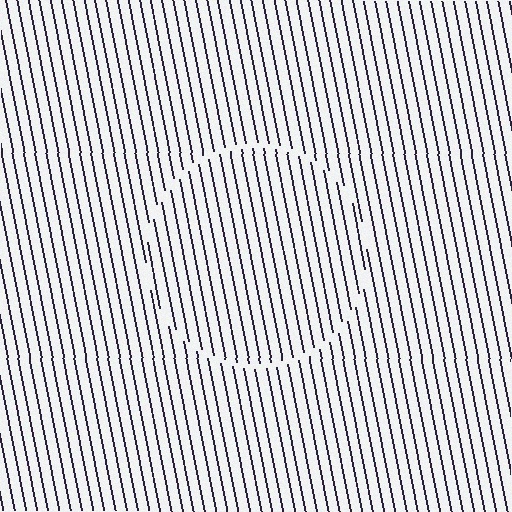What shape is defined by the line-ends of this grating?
An illusory circle. The interior of the shape contains the same grating, shifted by half a period — the contour is defined by the phase discontinuity where line-ends from the inner and outer gratings abut.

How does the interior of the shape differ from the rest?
The interior of the shape contains the same grating, shifted by half a period — the contour is defined by the phase discontinuity where line-ends from the inner and outer gratings abut.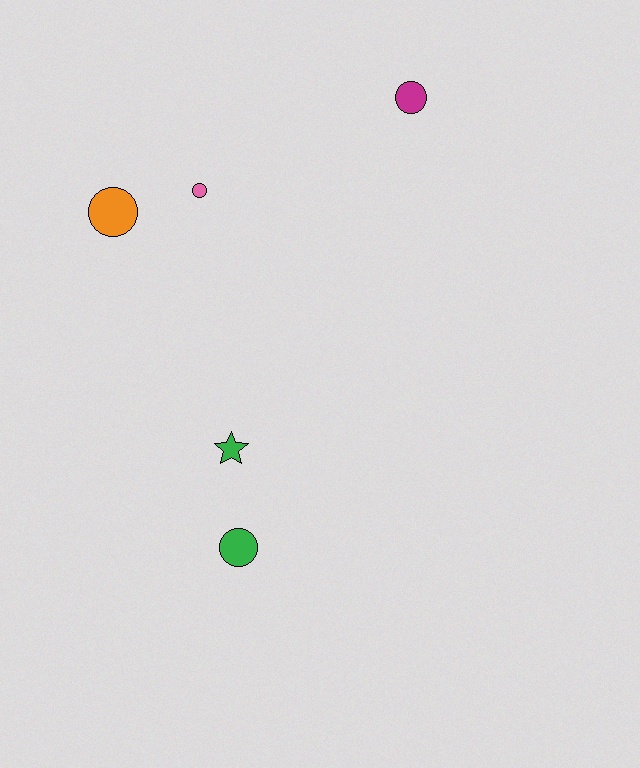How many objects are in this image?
There are 5 objects.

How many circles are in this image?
There are 4 circles.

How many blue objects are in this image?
There are no blue objects.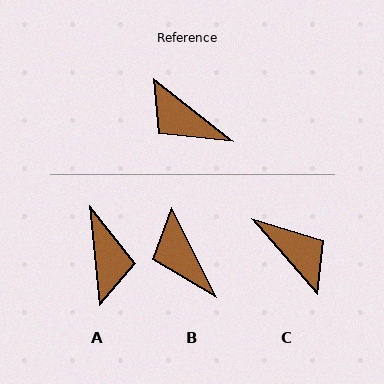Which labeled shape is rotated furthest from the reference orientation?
C, about 169 degrees away.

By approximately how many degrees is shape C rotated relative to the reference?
Approximately 169 degrees counter-clockwise.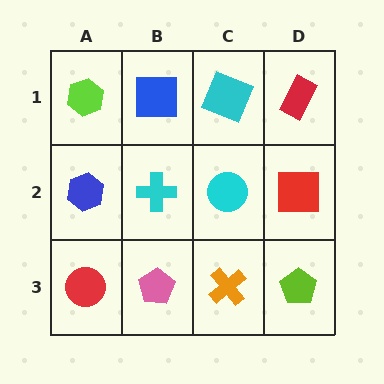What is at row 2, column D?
A red square.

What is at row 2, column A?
A blue hexagon.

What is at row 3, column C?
An orange cross.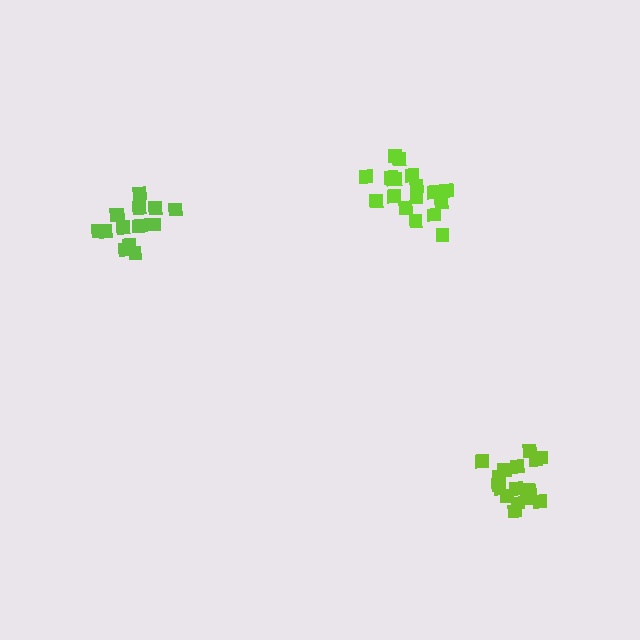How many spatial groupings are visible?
There are 3 spatial groupings.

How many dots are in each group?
Group 1: 15 dots, Group 2: 18 dots, Group 3: 17 dots (50 total).